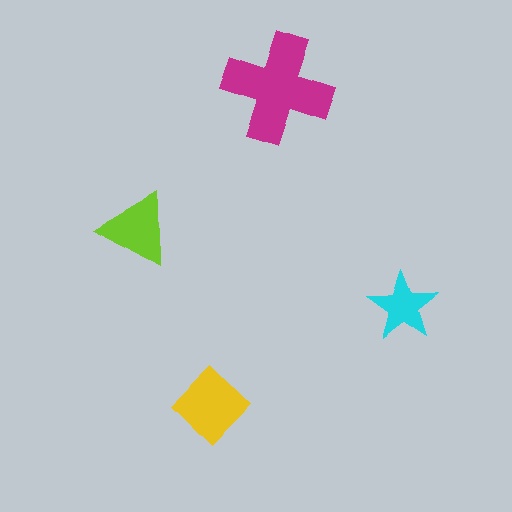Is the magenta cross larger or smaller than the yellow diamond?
Larger.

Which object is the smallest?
The cyan star.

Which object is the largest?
The magenta cross.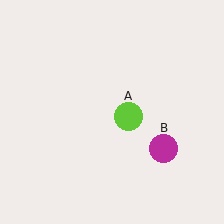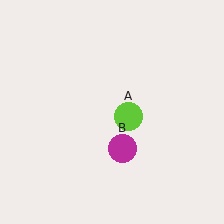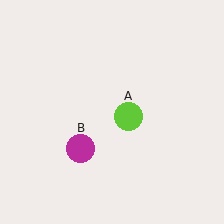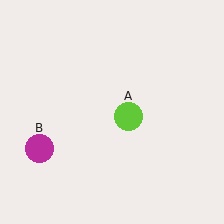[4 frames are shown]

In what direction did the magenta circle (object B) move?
The magenta circle (object B) moved left.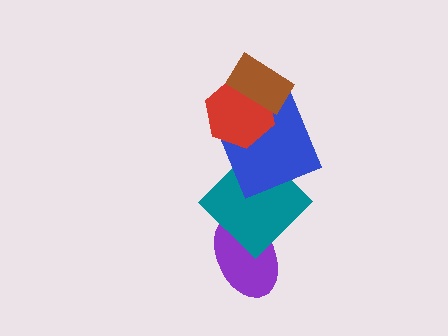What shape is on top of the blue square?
The red hexagon is on top of the blue square.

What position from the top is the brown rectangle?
The brown rectangle is 1st from the top.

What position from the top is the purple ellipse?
The purple ellipse is 5th from the top.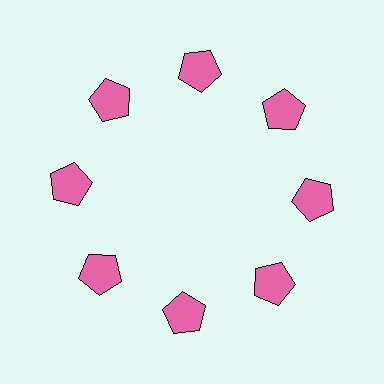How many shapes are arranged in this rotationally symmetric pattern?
There are 8 shapes, arranged in 8 groups of 1.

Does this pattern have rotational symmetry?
Yes, this pattern has 8-fold rotational symmetry. It looks the same after rotating 45 degrees around the center.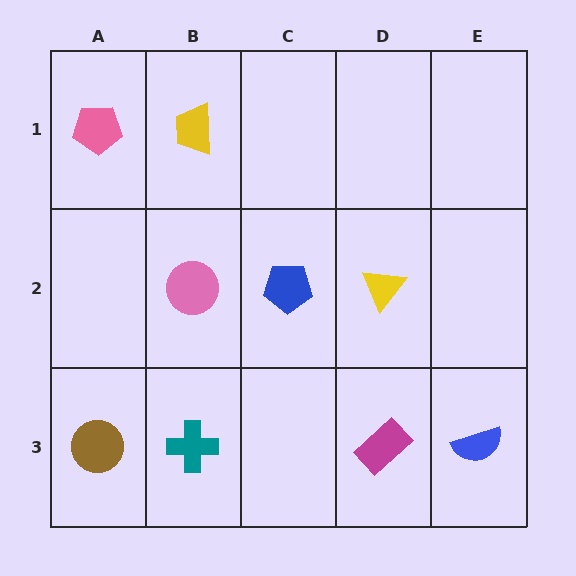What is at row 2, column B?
A pink circle.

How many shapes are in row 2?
3 shapes.